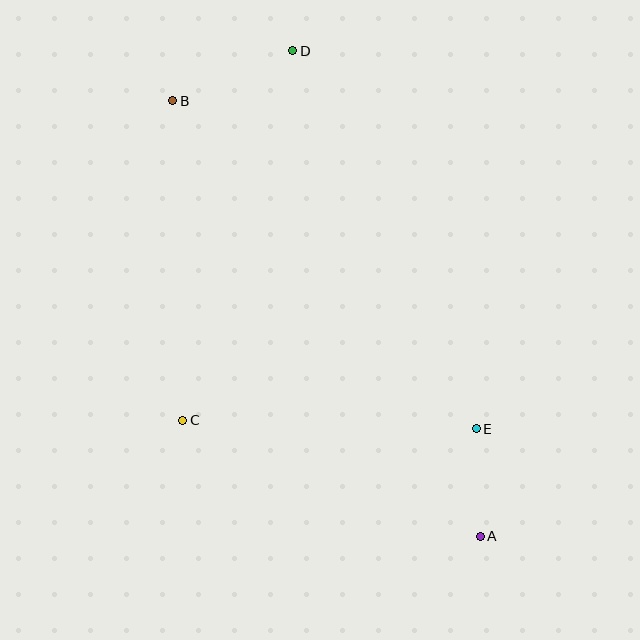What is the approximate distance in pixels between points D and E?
The distance between D and E is approximately 420 pixels.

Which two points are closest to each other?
Points A and E are closest to each other.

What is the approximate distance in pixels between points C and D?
The distance between C and D is approximately 386 pixels.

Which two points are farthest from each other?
Points A and B are farthest from each other.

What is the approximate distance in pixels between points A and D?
The distance between A and D is approximately 520 pixels.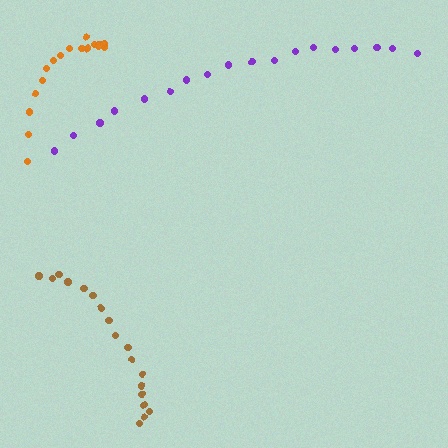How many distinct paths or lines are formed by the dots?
There are 3 distinct paths.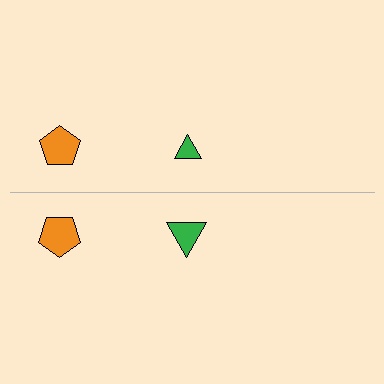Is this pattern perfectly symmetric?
No, the pattern is not perfectly symmetric. The green triangle on the bottom side has a different size than its mirror counterpart.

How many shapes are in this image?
There are 4 shapes in this image.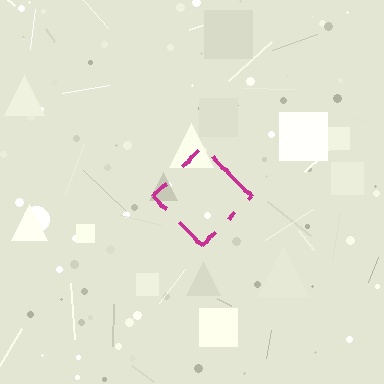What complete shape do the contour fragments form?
The contour fragments form a diamond.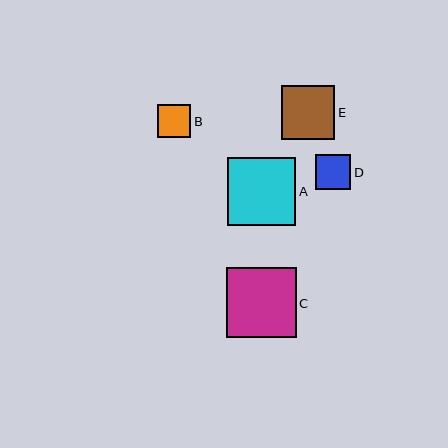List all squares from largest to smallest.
From largest to smallest: C, A, E, D, B.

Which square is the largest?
Square C is the largest with a size of approximately 70 pixels.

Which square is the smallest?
Square B is the smallest with a size of approximately 33 pixels.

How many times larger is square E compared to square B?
Square E is approximately 1.6 times the size of square B.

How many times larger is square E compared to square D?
Square E is approximately 1.5 times the size of square D.